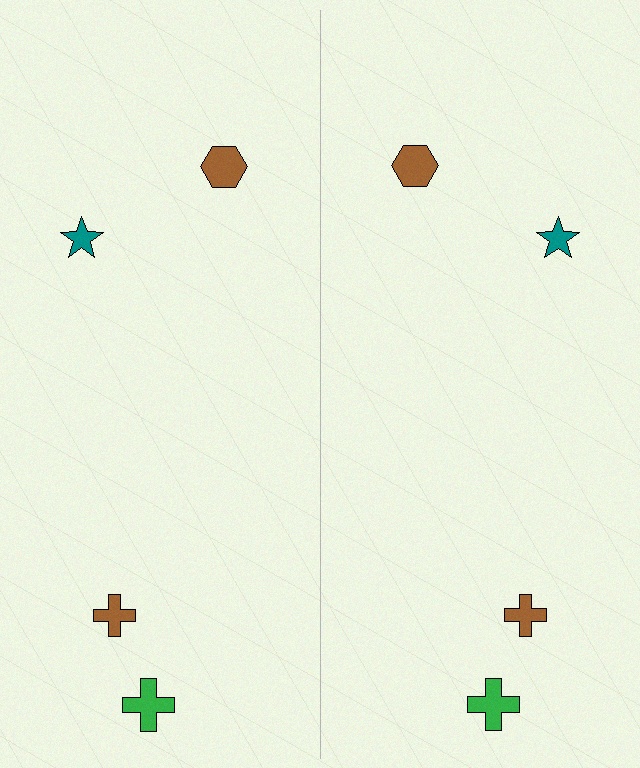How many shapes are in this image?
There are 8 shapes in this image.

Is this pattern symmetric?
Yes, this pattern has bilateral (reflection) symmetry.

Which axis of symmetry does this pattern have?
The pattern has a vertical axis of symmetry running through the center of the image.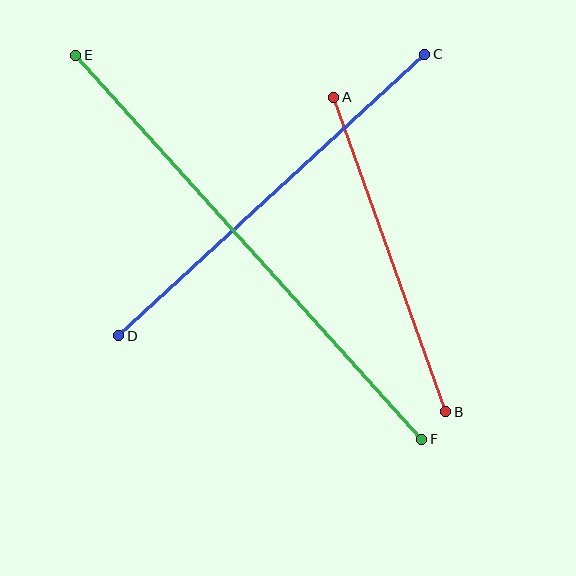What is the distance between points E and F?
The distance is approximately 517 pixels.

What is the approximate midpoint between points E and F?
The midpoint is at approximately (249, 247) pixels.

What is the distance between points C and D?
The distance is approximately 416 pixels.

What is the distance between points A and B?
The distance is approximately 334 pixels.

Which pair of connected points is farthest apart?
Points E and F are farthest apart.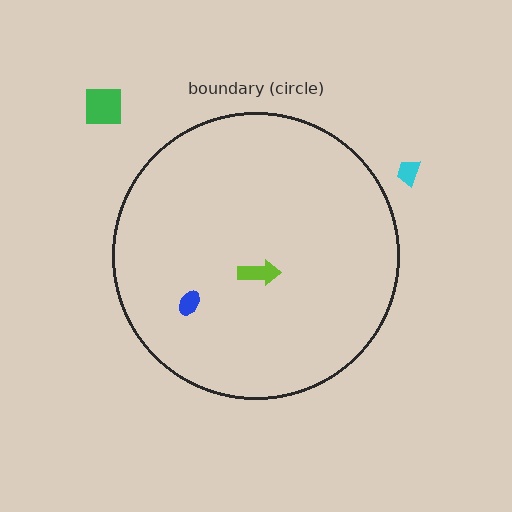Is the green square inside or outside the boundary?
Outside.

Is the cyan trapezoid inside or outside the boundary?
Outside.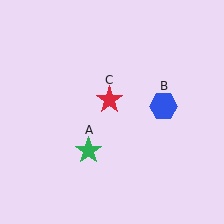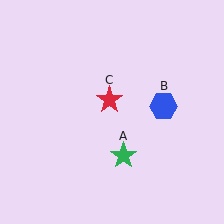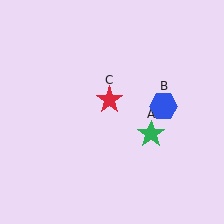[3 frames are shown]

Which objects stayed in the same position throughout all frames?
Blue hexagon (object B) and red star (object C) remained stationary.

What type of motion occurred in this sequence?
The green star (object A) rotated counterclockwise around the center of the scene.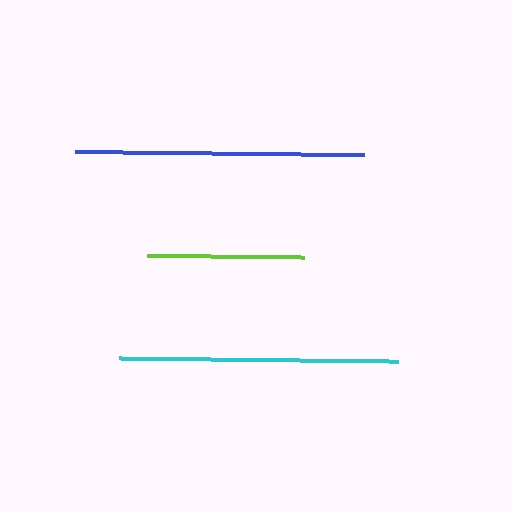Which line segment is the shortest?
The lime line is the shortest at approximately 157 pixels.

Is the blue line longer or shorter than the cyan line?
The blue line is longer than the cyan line.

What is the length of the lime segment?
The lime segment is approximately 157 pixels long.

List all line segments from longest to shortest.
From longest to shortest: blue, cyan, lime.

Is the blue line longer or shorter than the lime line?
The blue line is longer than the lime line.